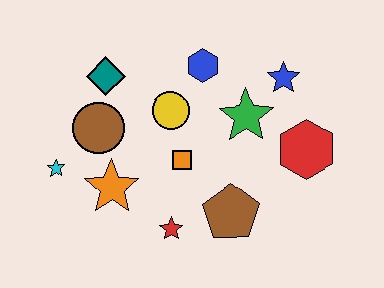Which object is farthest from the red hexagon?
The cyan star is farthest from the red hexagon.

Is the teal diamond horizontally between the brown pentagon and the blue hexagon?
No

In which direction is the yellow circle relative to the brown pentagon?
The yellow circle is above the brown pentagon.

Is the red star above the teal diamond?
No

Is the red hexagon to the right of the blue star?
Yes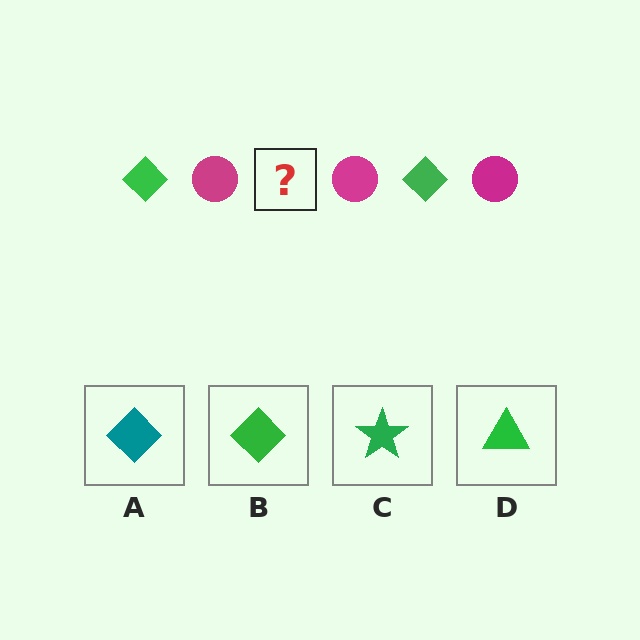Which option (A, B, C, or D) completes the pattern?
B.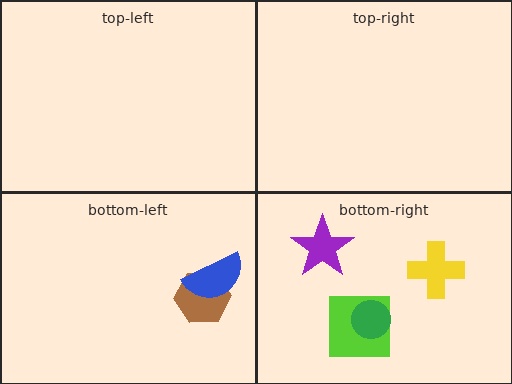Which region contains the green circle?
The bottom-right region.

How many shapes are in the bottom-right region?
4.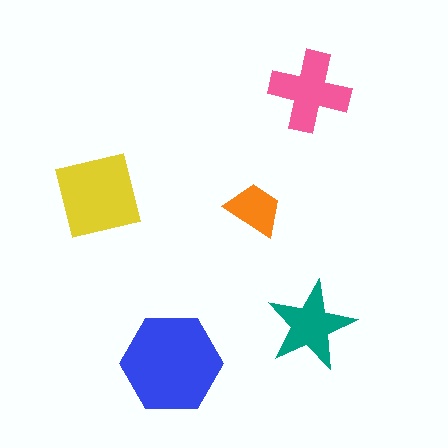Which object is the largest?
The blue hexagon.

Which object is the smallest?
The orange trapezoid.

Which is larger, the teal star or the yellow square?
The yellow square.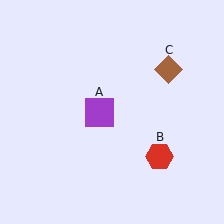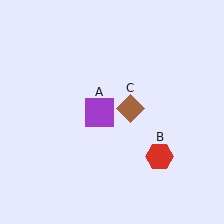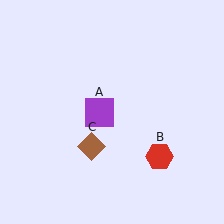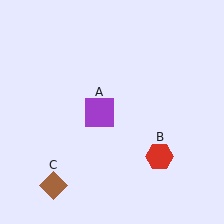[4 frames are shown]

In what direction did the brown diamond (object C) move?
The brown diamond (object C) moved down and to the left.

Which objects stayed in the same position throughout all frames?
Purple square (object A) and red hexagon (object B) remained stationary.